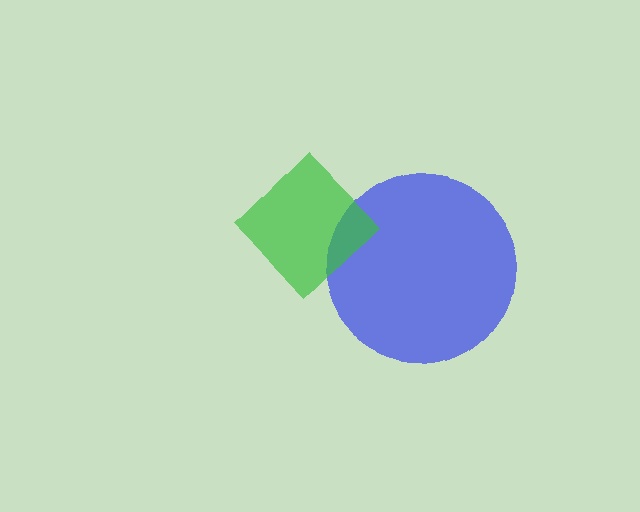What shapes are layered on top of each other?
The layered shapes are: a blue circle, a green diamond.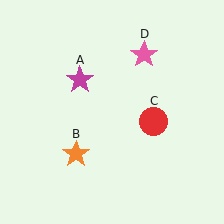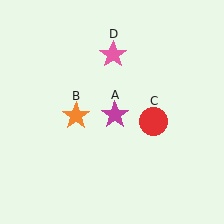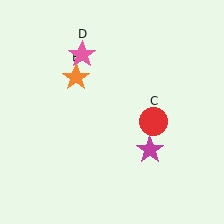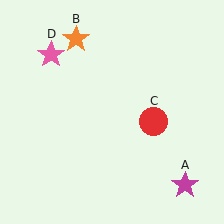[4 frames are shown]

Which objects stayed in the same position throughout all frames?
Red circle (object C) remained stationary.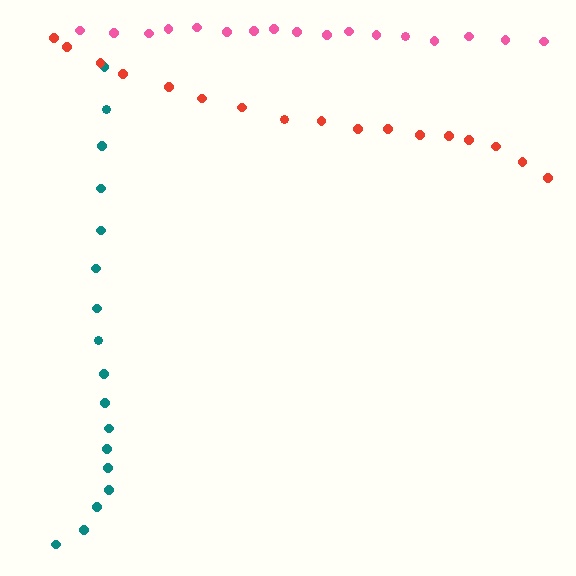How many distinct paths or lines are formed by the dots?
There are 3 distinct paths.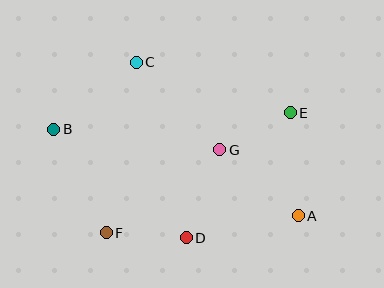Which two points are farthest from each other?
Points A and B are farthest from each other.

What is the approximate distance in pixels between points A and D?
The distance between A and D is approximately 114 pixels.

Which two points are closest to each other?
Points D and F are closest to each other.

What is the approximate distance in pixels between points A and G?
The distance between A and G is approximately 103 pixels.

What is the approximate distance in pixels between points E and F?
The distance between E and F is approximately 219 pixels.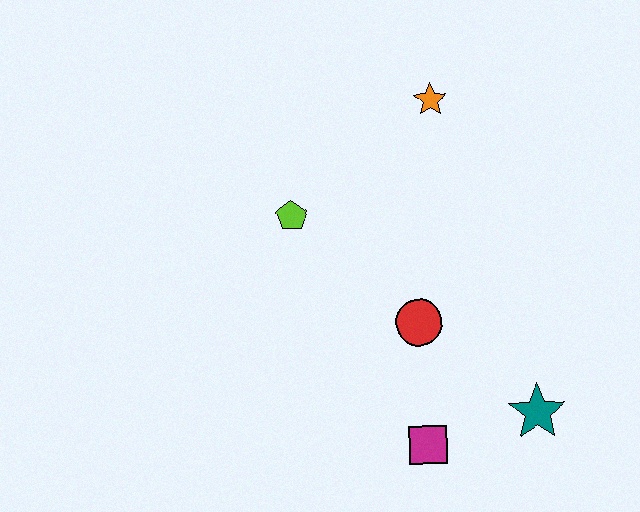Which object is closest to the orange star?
The lime pentagon is closest to the orange star.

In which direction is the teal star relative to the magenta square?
The teal star is to the right of the magenta square.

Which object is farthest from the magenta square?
The orange star is farthest from the magenta square.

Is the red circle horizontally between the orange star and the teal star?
No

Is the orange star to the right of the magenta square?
Yes